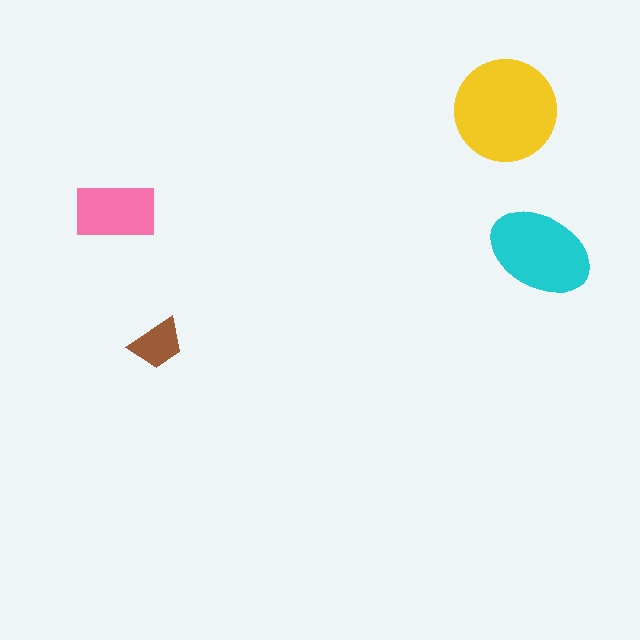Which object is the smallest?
The brown trapezoid.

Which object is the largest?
The yellow circle.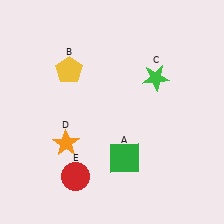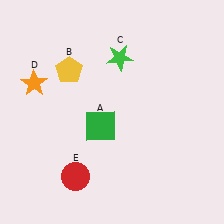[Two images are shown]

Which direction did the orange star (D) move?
The orange star (D) moved up.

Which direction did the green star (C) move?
The green star (C) moved left.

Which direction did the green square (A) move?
The green square (A) moved up.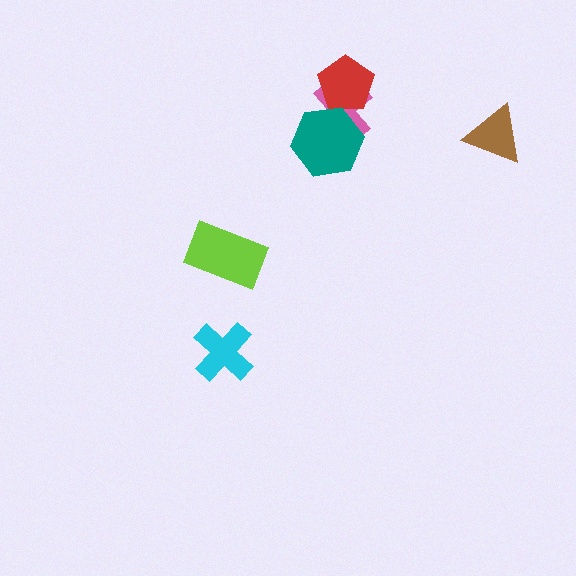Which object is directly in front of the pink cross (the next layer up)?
The red pentagon is directly in front of the pink cross.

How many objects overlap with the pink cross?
2 objects overlap with the pink cross.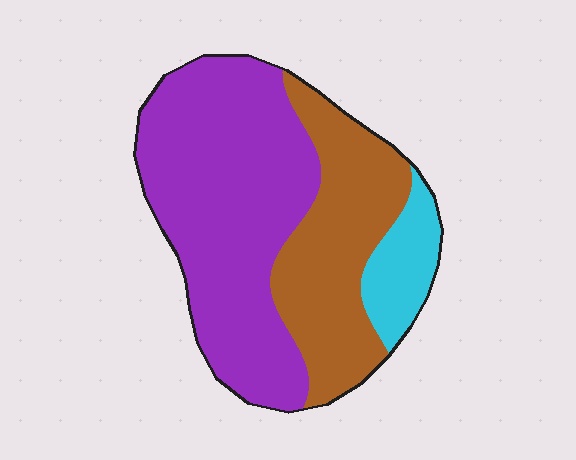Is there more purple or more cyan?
Purple.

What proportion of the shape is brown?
Brown covers roughly 35% of the shape.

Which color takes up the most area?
Purple, at roughly 55%.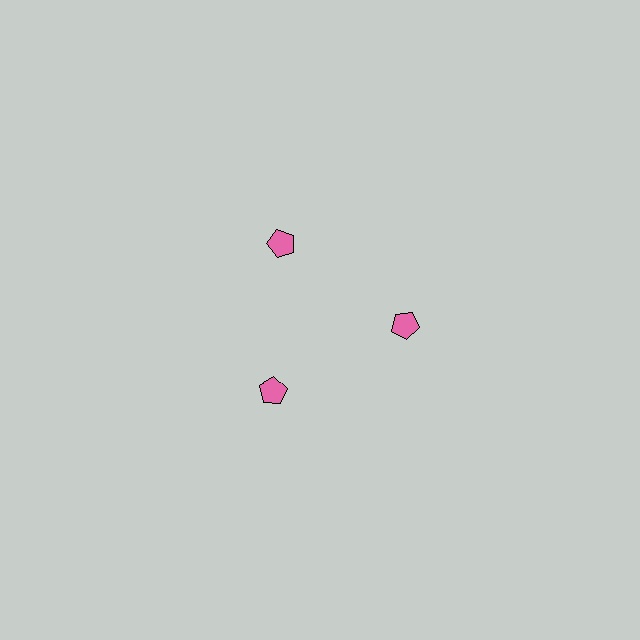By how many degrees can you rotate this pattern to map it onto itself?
The pattern maps onto itself every 120 degrees of rotation.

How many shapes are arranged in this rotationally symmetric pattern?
There are 3 shapes, arranged in 3 groups of 1.